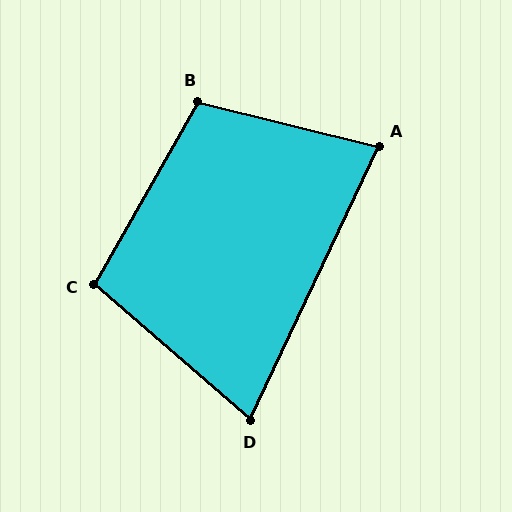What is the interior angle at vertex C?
Approximately 101 degrees (obtuse).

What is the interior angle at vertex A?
Approximately 79 degrees (acute).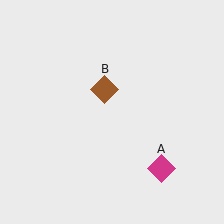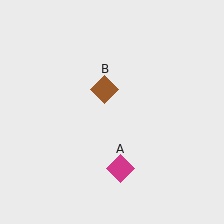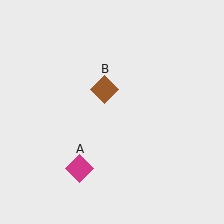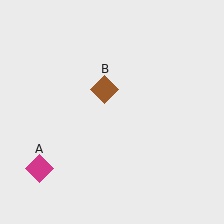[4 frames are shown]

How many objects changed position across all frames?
1 object changed position: magenta diamond (object A).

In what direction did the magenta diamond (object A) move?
The magenta diamond (object A) moved left.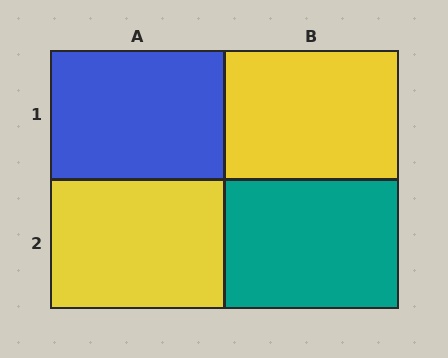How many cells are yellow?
2 cells are yellow.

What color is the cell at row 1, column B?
Yellow.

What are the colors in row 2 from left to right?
Yellow, teal.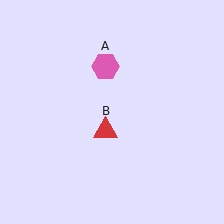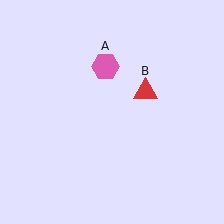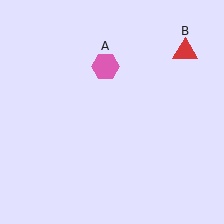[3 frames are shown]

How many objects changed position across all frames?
1 object changed position: red triangle (object B).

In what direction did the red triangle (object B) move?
The red triangle (object B) moved up and to the right.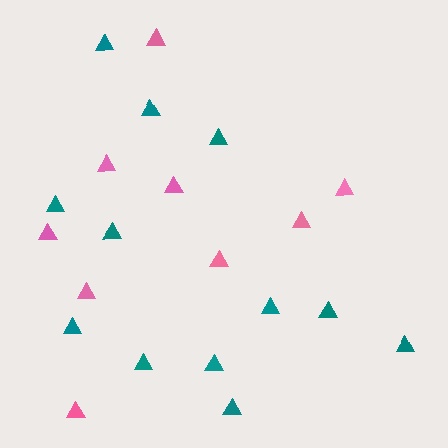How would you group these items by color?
There are 2 groups: one group of pink triangles (9) and one group of teal triangles (12).